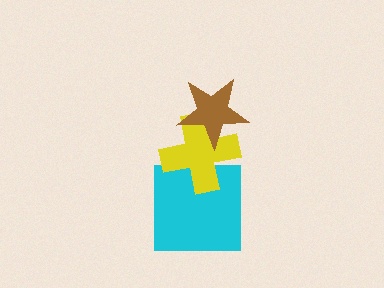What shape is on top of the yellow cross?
The brown star is on top of the yellow cross.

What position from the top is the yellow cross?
The yellow cross is 2nd from the top.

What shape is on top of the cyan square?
The yellow cross is on top of the cyan square.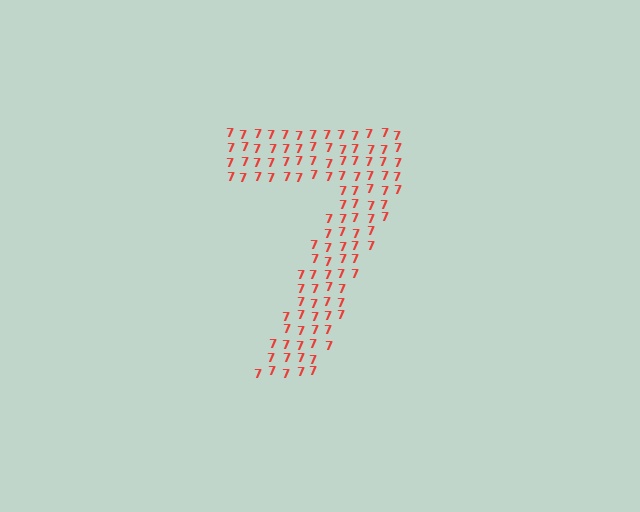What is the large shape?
The large shape is the digit 7.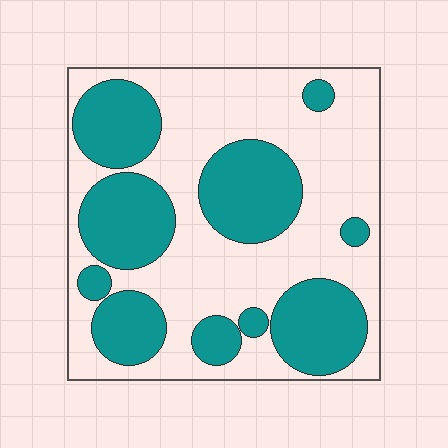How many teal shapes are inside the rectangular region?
10.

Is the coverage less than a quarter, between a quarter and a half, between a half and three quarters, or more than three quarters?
Between a quarter and a half.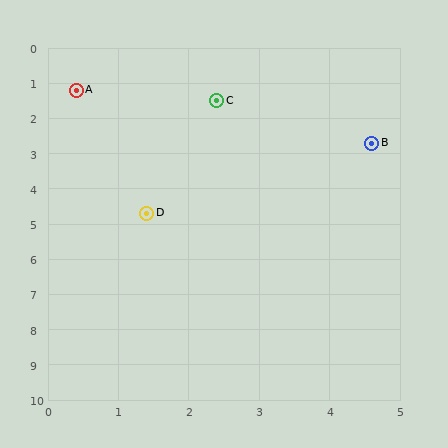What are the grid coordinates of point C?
Point C is at approximately (2.4, 1.5).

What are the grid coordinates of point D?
Point D is at approximately (1.4, 4.7).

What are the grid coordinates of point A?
Point A is at approximately (0.4, 1.2).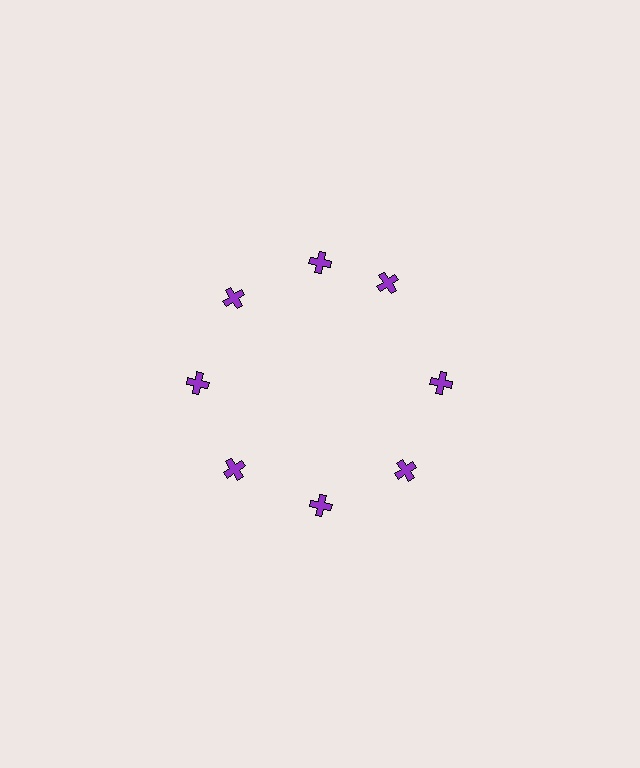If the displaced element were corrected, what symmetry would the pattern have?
It would have 8-fold rotational symmetry — the pattern would map onto itself every 45 degrees.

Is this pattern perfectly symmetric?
No. The 8 purple crosses are arranged in a ring, but one element near the 2 o'clock position is rotated out of alignment along the ring, breaking the 8-fold rotational symmetry.